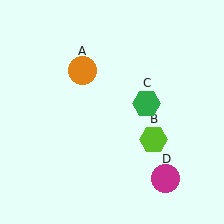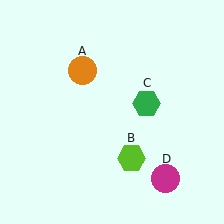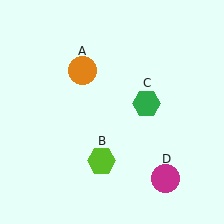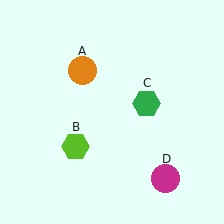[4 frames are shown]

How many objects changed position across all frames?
1 object changed position: lime hexagon (object B).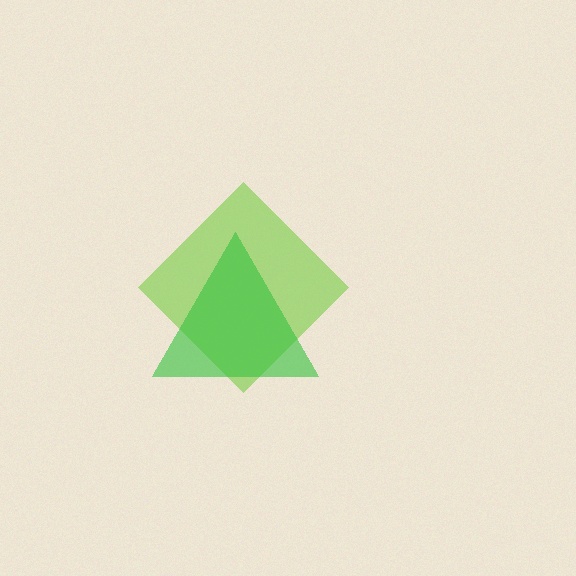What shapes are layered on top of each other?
The layered shapes are: a lime diamond, a green triangle.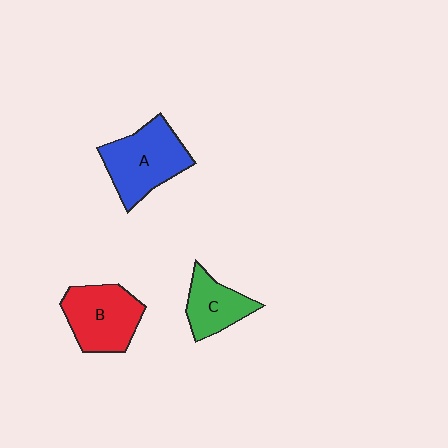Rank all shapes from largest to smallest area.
From largest to smallest: A (blue), B (red), C (green).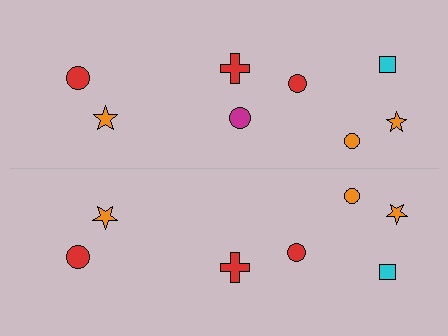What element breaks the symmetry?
A magenta circle is missing from the bottom side.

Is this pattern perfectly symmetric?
No, the pattern is not perfectly symmetric. A magenta circle is missing from the bottom side.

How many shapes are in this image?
There are 15 shapes in this image.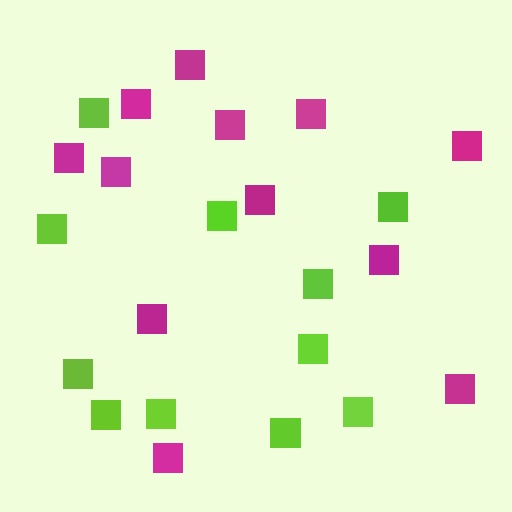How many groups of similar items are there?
There are 2 groups: one group of magenta squares (12) and one group of lime squares (11).